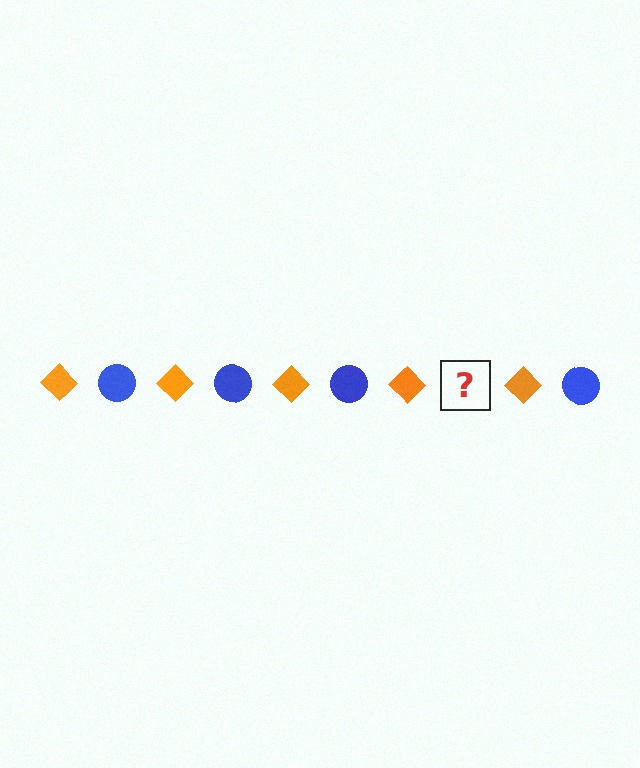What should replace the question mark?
The question mark should be replaced with a blue circle.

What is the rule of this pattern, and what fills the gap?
The rule is that the pattern alternates between orange diamond and blue circle. The gap should be filled with a blue circle.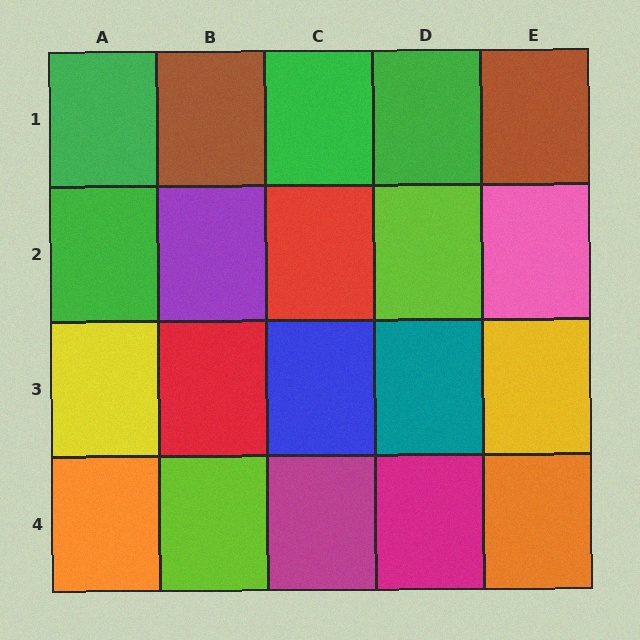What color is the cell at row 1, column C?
Green.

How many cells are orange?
2 cells are orange.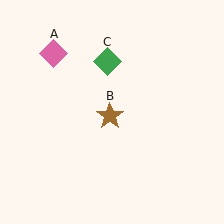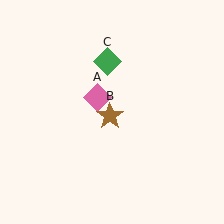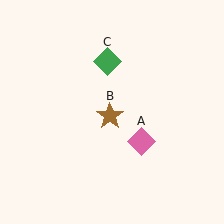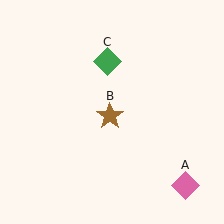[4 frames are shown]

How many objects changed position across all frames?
1 object changed position: pink diamond (object A).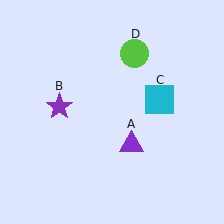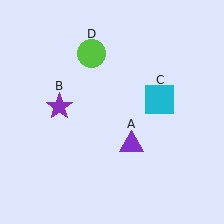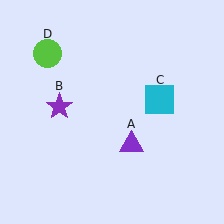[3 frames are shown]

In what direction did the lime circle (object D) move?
The lime circle (object D) moved left.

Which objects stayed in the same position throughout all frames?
Purple triangle (object A) and purple star (object B) and cyan square (object C) remained stationary.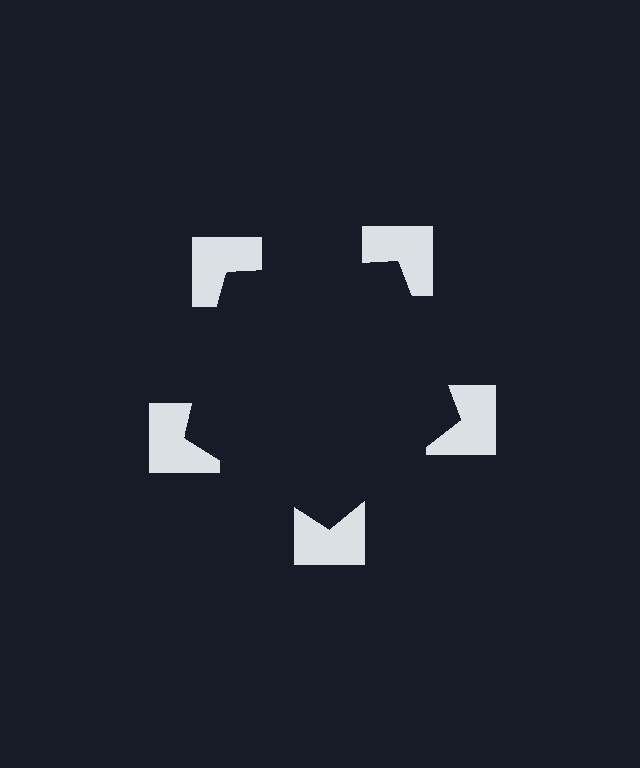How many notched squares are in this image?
There are 5 — one at each vertex of the illusory pentagon.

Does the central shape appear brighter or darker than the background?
It typically appears slightly darker than the background, even though no actual brightness change is drawn.